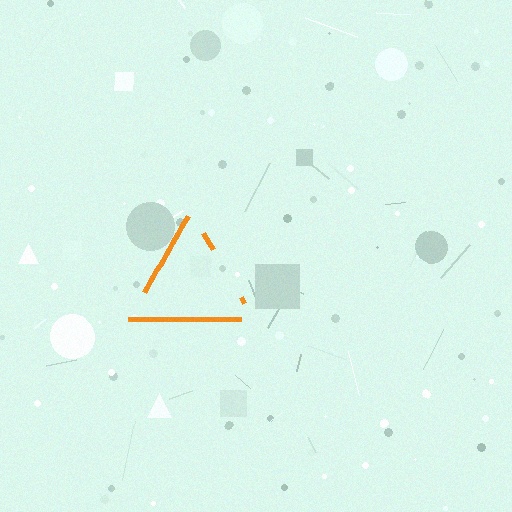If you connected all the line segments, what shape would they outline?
They would outline a triangle.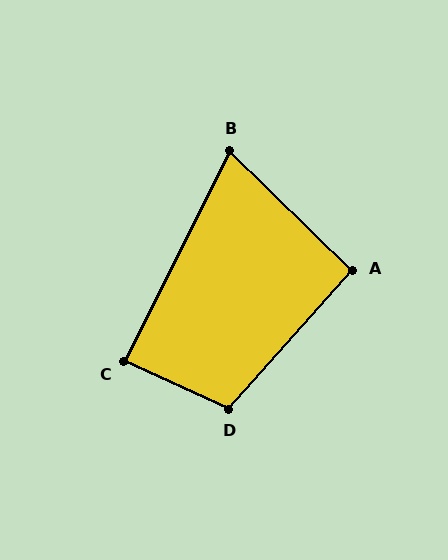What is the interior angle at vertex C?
Approximately 88 degrees (approximately right).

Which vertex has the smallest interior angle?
B, at approximately 73 degrees.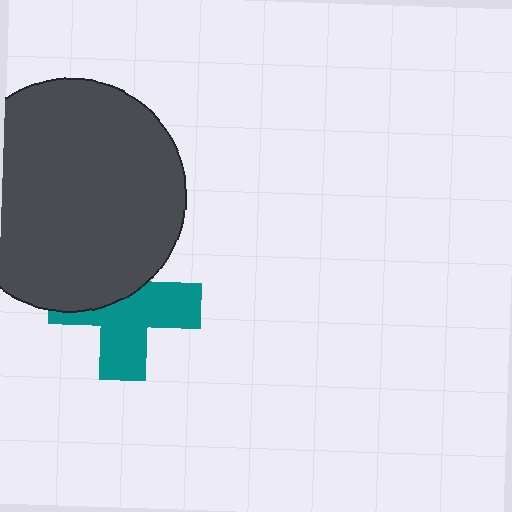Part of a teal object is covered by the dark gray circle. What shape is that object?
It is a cross.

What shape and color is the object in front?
The object in front is a dark gray circle.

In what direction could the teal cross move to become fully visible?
The teal cross could move down. That would shift it out from behind the dark gray circle entirely.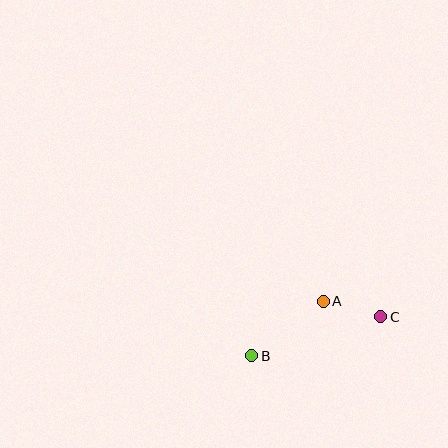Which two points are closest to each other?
Points A and C are closest to each other.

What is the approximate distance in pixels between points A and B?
The distance between A and B is approximately 90 pixels.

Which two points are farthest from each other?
Points B and C are farthest from each other.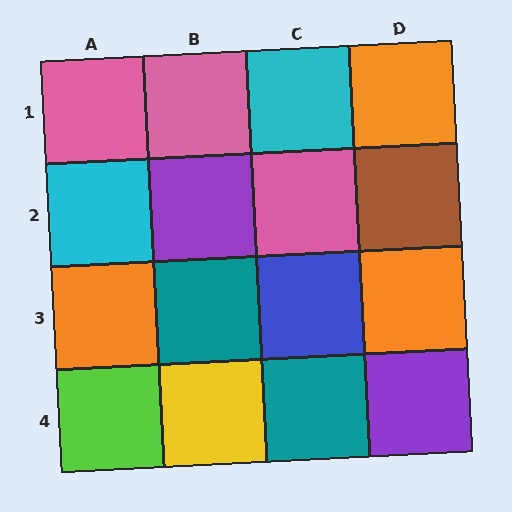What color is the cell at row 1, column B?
Pink.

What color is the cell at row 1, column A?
Pink.